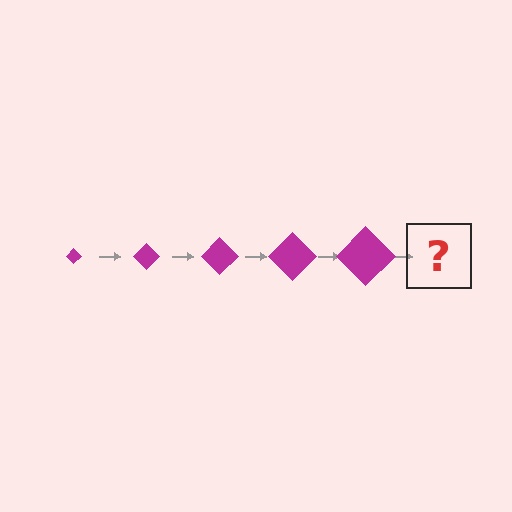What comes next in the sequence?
The next element should be a magenta diamond, larger than the previous one.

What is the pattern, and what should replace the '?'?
The pattern is that the diamond gets progressively larger each step. The '?' should be a magenta diamond, larger than the previous one.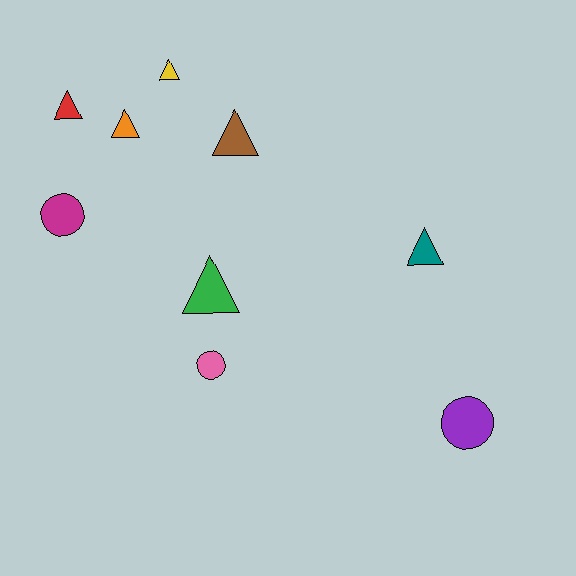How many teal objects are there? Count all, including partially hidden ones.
There is 1 teal object.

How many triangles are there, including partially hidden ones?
There are 6 triangles.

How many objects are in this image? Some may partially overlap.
There are 9 objects.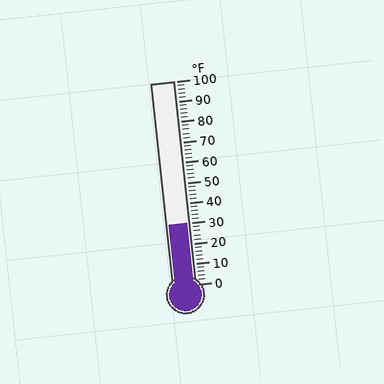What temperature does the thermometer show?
The thermometer shows approximately 30°F.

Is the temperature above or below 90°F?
The temperature is below 90°F.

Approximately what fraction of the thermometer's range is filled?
The thermometer is filled to approximately 30% of its range.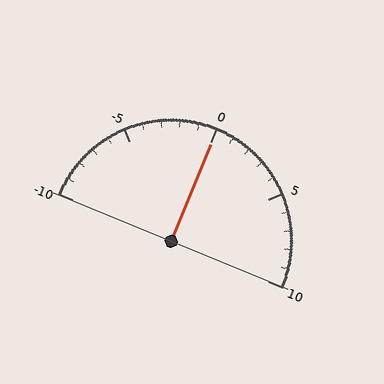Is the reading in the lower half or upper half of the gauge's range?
The reading is in the upper half of the range (-10 to 10).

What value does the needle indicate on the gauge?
The needle indicates approximately 0.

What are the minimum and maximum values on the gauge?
The gauge ranges from -10 to 10.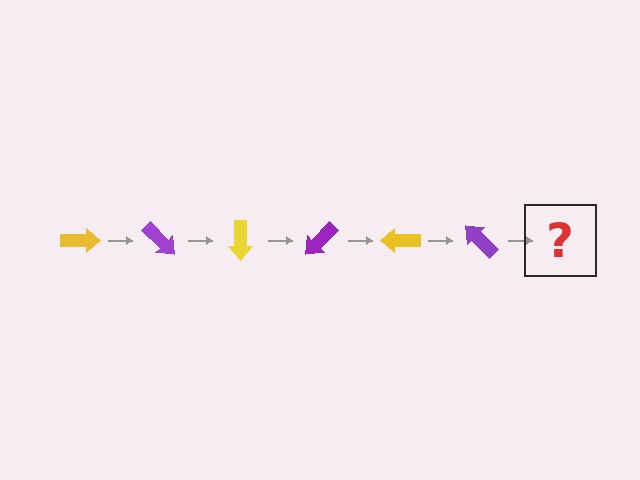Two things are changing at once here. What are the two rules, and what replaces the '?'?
The two rules are that it rotates 45 degrees each step and the color cycles through yellow and purple. The '?' should be a yellow arrow, rotated 270 degrees from the start.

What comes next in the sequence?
The next element should be a yellow arrow, rotated 270 degrees from the start.